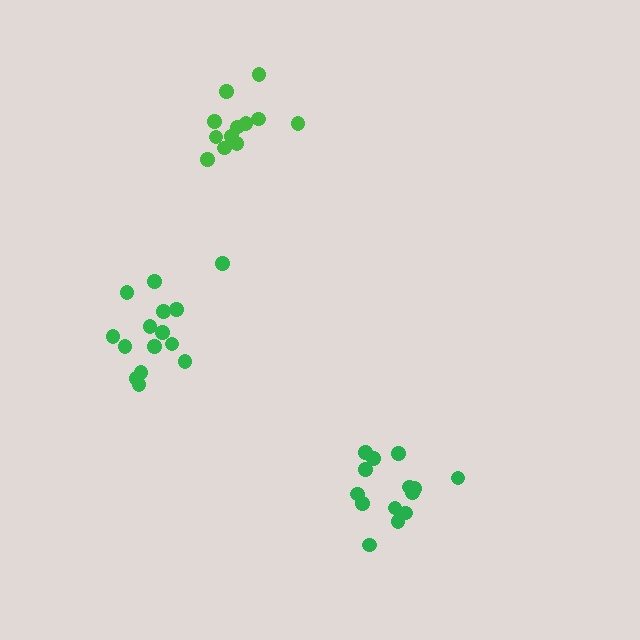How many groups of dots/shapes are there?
There are 3 groups.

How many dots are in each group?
Group 1: 12 dots, Group 2: 15 dots, Group 3: 14 dots (41 total).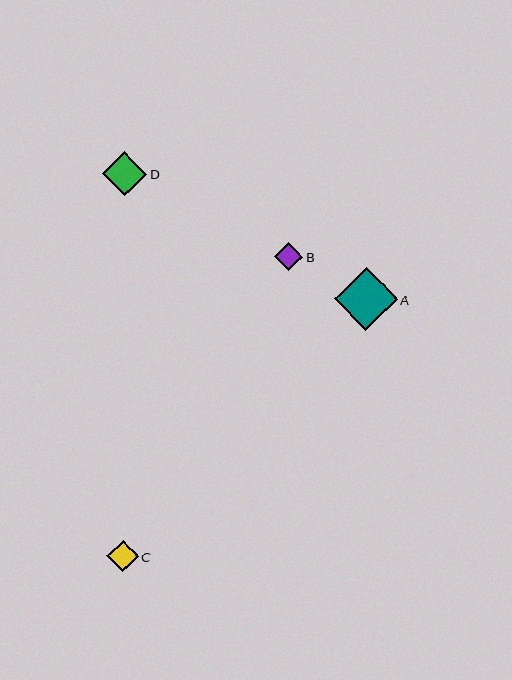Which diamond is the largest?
Diamond A is the largest with a size of approximately 63 pixels.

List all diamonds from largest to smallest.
From largest to smallest: A, D, C, B.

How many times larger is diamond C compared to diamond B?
Diamond C is approximately 1.1 times the size of diamond B.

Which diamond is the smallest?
Diamond B is the smallest with a size of approximately 28 pixels.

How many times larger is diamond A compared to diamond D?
Diamond A is approximately 1.4 times the size of diamond D.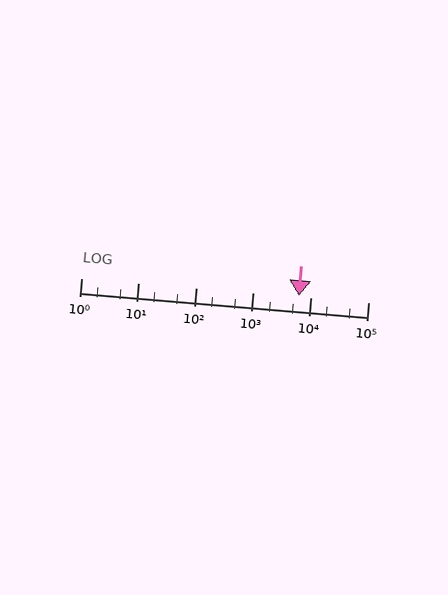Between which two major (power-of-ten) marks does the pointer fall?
The pointer is between 1000 and 10000.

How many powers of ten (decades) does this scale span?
The scale spans 5 decades, from 1 to 100000.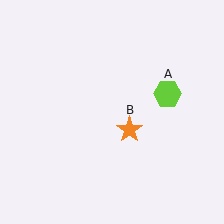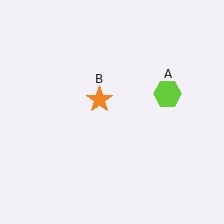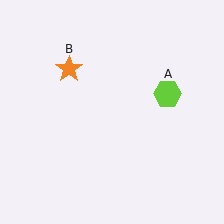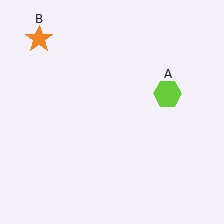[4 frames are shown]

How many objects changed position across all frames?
1 object changed position: orange star (object B).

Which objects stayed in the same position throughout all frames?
Lime hexagon (object A) remained stationary.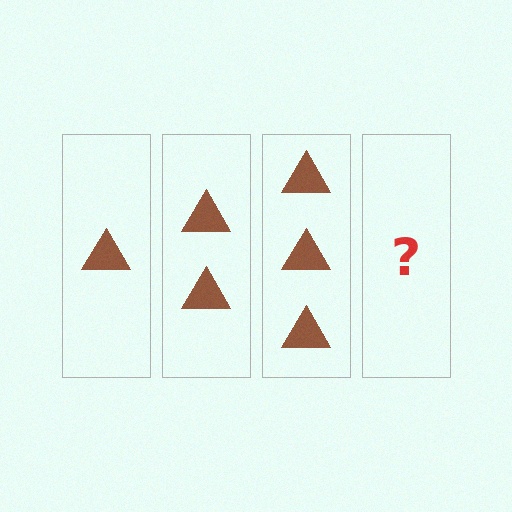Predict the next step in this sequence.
The next step is 4 triangles.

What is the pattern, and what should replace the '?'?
The pattern is that each step adds one more triangle. The '?' should be 4 triangles.